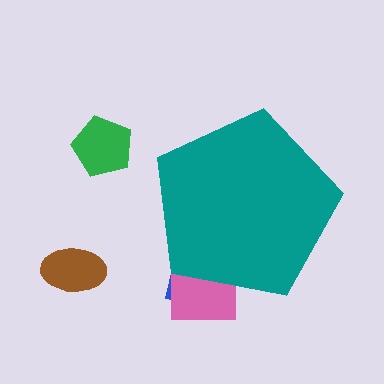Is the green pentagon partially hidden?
No, the green pentagon is fully visible.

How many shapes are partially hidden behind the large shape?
2 shapes are partially hidden.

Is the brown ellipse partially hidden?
No, the brown ellipse is fully visible.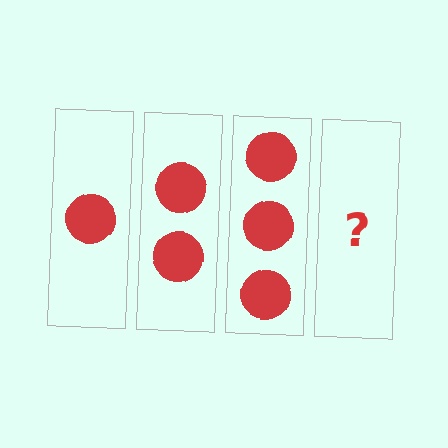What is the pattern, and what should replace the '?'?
The pattern is that each step adds one more circle. The '?' should be 4 circles.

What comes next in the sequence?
The next element should be 4 circles.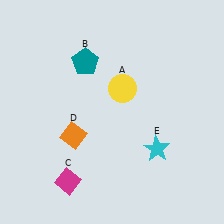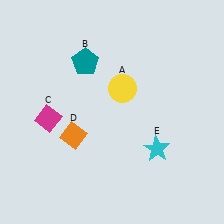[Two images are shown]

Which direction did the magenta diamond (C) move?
The magenta diamond (C) moved up.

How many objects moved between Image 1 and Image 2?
1 object moved between the two images.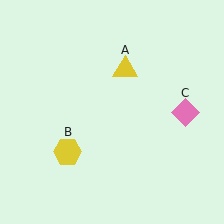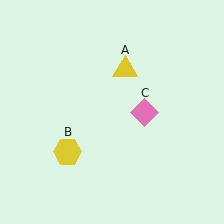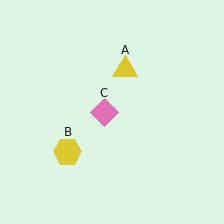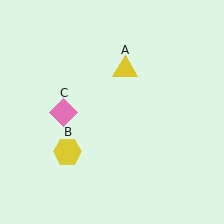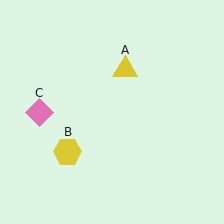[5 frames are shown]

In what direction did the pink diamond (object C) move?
The pink diamond (object C) moved left.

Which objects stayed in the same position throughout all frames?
Yellow triangle (object A) and yellow hexagon (object B) remained stationary.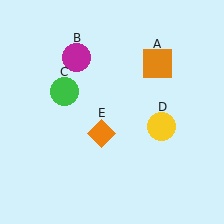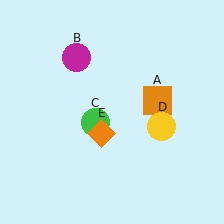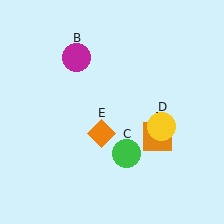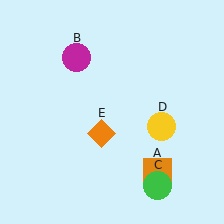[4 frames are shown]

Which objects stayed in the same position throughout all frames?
Magenta circle (object B) and yellow circle (object D) and orange diamond (object E) remained stationary.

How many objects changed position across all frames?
2 objects changed position: orange square (object A), green circle (object C).